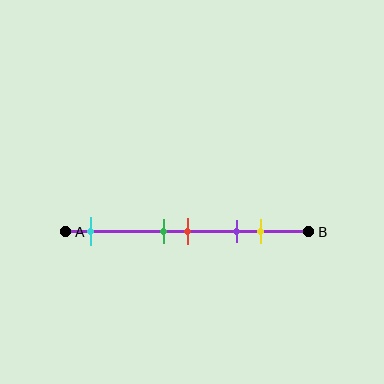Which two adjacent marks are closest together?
The green and red marks are the closest adjacent pair.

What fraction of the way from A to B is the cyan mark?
The cyan mark is approximately 10% (0.1) of the way from A to B.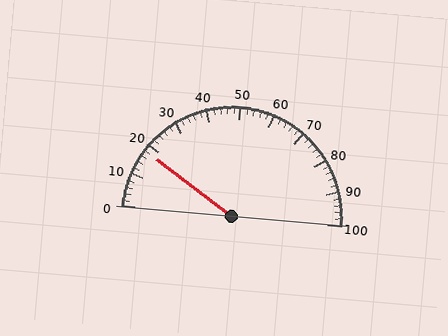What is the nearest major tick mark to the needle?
The nearest major tick mark is 20.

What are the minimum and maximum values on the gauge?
The gauge ranges from 0 to 100.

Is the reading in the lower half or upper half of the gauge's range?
The reading is in the lower half of the range (0 to 100).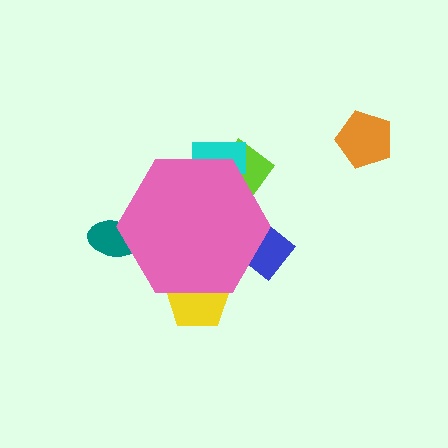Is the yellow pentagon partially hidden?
Yes, the yellow pentagon is partially hidden behind the pink hexagon.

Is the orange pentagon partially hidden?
No, the orange pentagon is fully visible.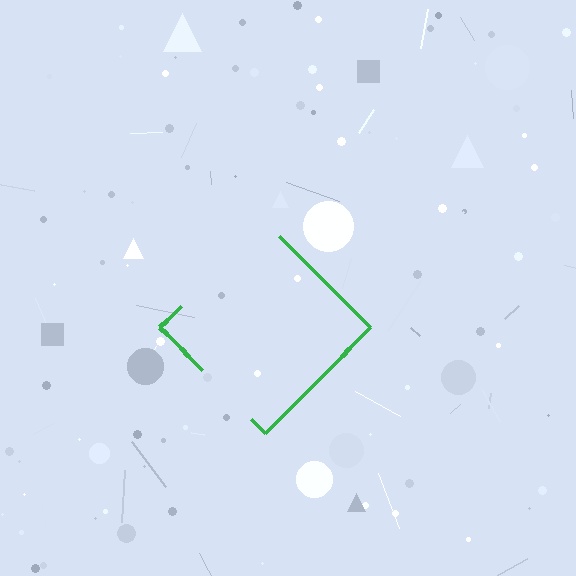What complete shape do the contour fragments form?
The contour fragments form a diamond.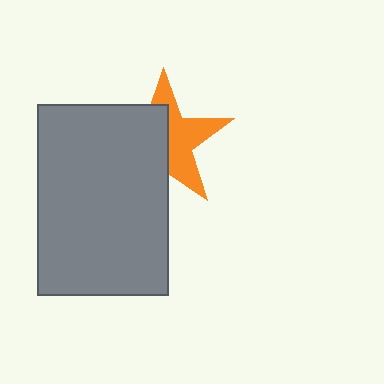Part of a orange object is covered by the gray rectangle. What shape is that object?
It is a star.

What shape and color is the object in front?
The object in front is a gray rectangle.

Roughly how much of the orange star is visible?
About half of it is visible (roughly 48%).